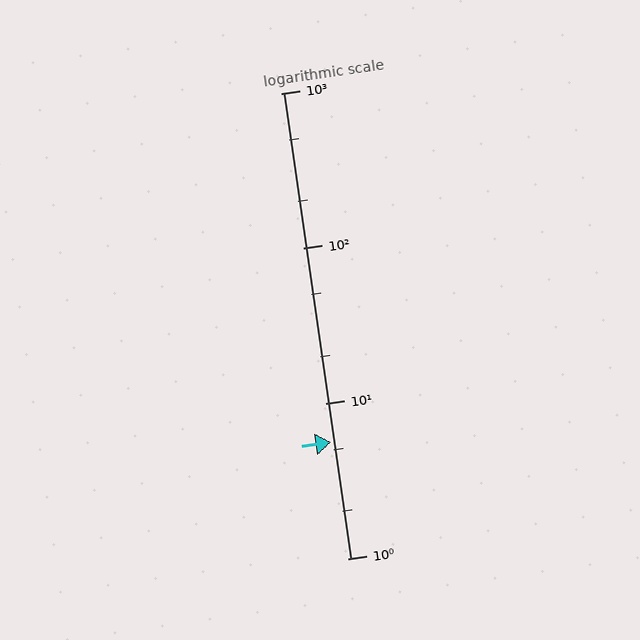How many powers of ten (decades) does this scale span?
The scale spans 3 decades, from 1 to 1000.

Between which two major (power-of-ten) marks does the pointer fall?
The pointer is between 1 and 10.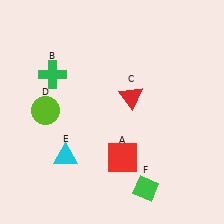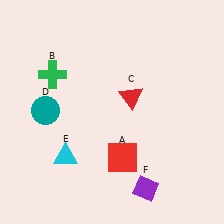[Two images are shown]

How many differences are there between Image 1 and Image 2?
There are 2 differences between the two images.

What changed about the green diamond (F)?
In Image 1, F is green. In Image 2, it changed to purple.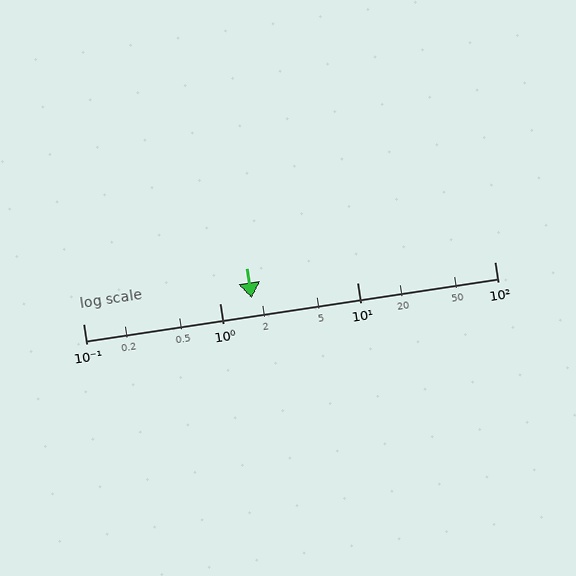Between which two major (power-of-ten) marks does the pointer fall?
The pointer is between 1 and 10.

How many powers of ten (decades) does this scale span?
The scale spans 3 decades, from 0.1 to 100.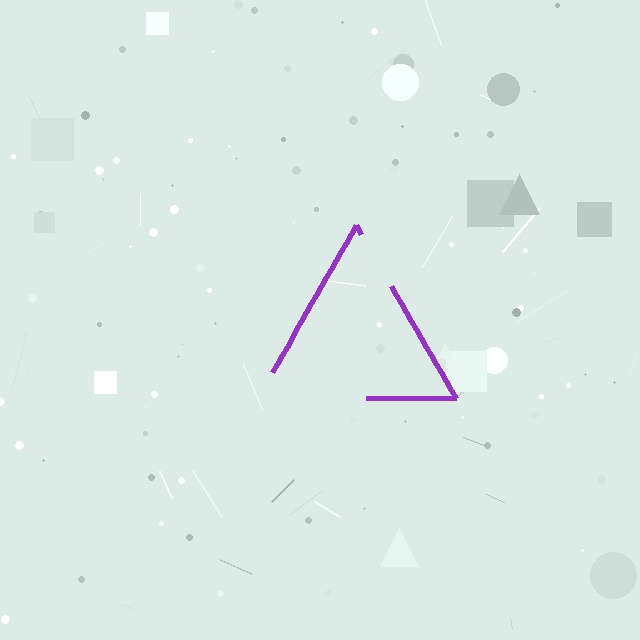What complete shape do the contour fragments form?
The contour fragments form a triangle.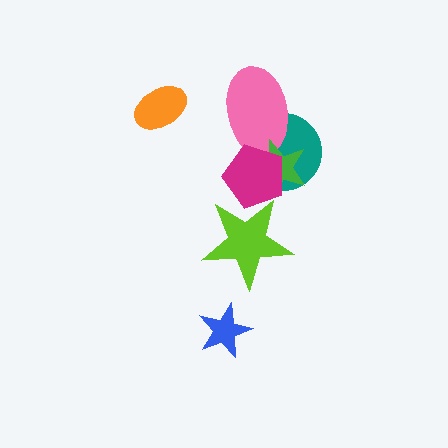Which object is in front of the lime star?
The magenta pentagon is in front of the lime star.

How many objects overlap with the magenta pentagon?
4 objects overlap with the magenta pentagon.